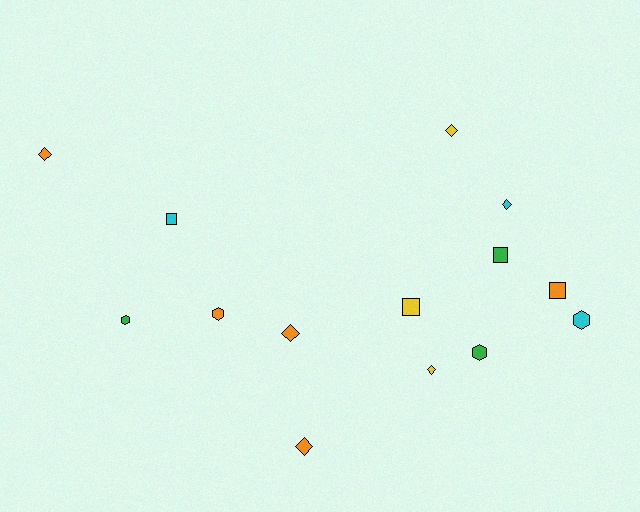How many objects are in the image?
There are 14 objects.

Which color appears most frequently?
Orange, with 5 objects.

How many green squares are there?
There is 1 green square.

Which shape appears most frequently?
Diamond, with 6 objects.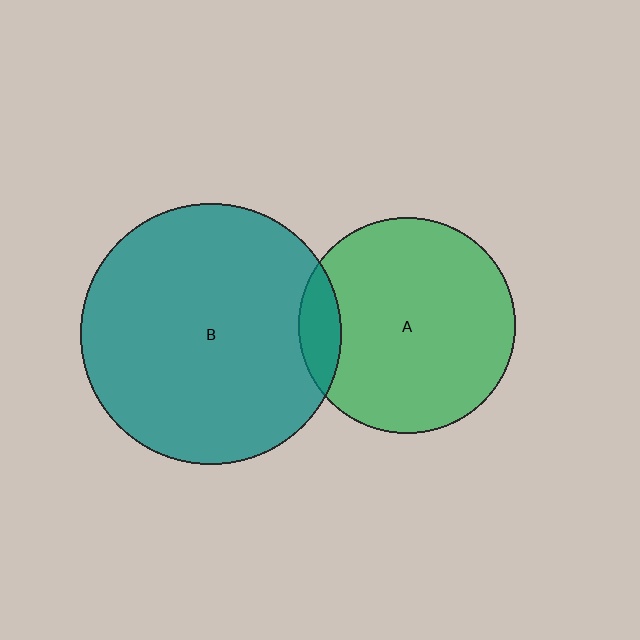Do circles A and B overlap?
Yes.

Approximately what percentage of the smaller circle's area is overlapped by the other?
Approximately 10%.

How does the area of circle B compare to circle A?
Approximately 1.5 times.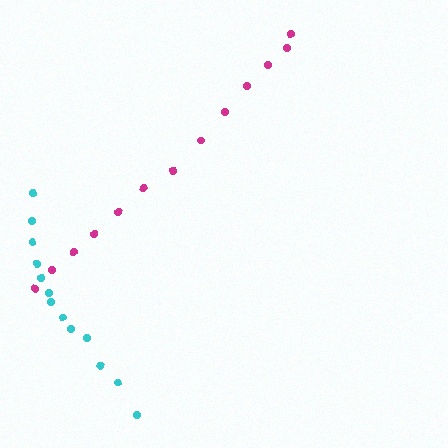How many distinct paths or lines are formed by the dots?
There are 2 distinct paths.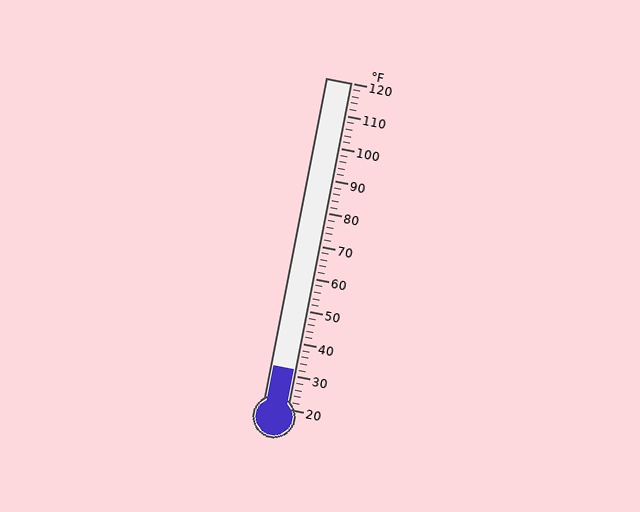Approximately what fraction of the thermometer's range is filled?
The thermometer is filled to approximately 10% of its range.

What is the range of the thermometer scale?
The thermometer scale ranges from 20°F to 120°F.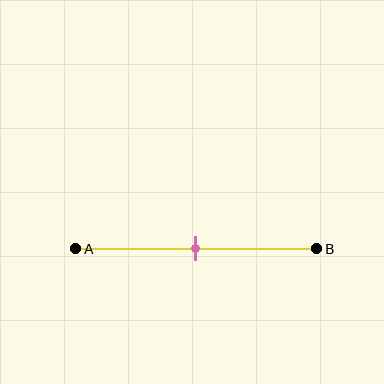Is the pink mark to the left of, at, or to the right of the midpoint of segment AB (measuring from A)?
The pink mark is approximately at the midpoint of segment AB.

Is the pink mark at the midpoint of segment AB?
Yes, the mark is approximately at the midpoint.